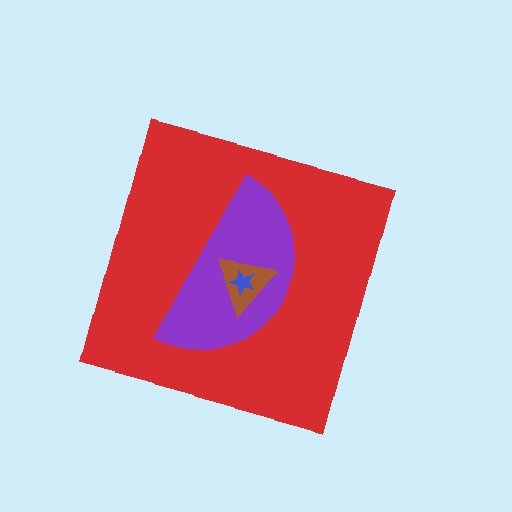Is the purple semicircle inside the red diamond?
Yes.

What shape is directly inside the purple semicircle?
The brown triangle.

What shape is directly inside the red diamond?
The purple semicircle.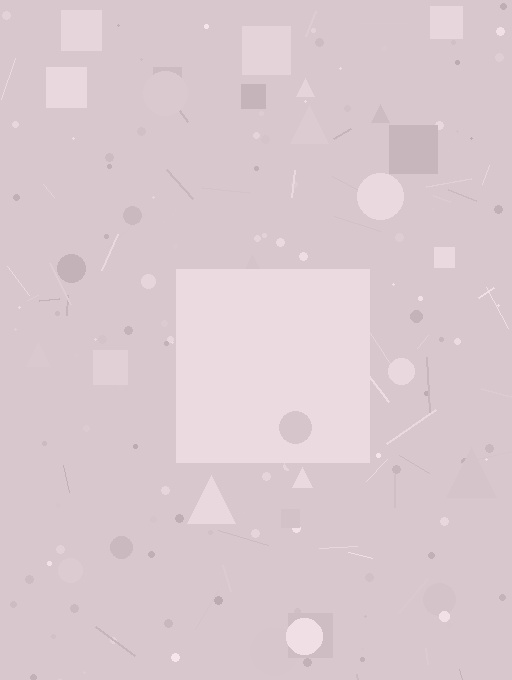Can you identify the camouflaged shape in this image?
The camouflaged shape is a square.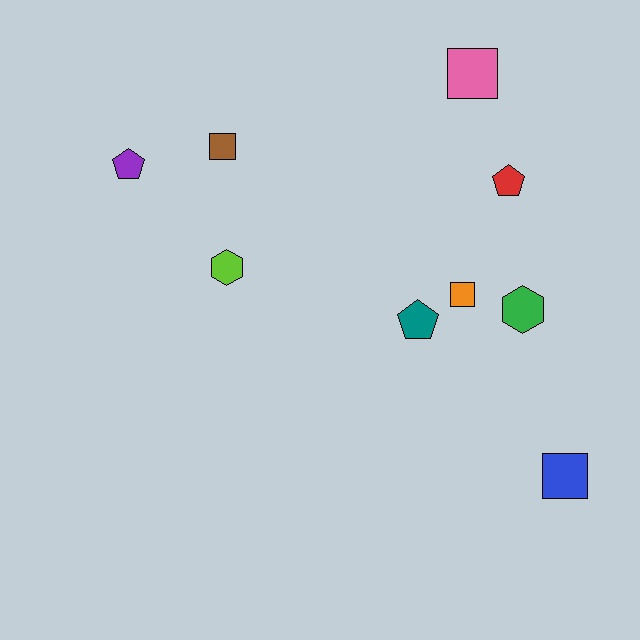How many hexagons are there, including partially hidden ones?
There are 2 hexagons.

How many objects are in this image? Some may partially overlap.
There are 9 objects.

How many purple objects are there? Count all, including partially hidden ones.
There is 1 purple object.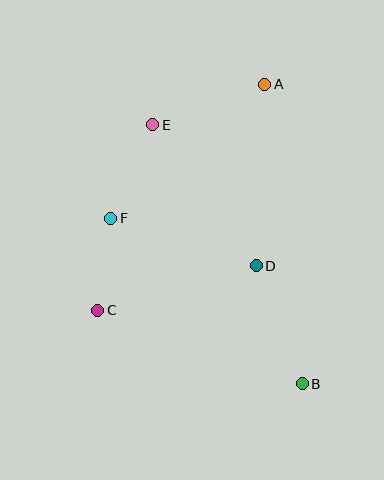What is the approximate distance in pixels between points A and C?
The distance between A and C is approximately 281 pixels.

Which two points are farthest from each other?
Points A and B are farthest from each other.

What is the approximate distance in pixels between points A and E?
The distance between A and E is approximately 119 pixels.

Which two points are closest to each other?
Points C and F are closest to each other.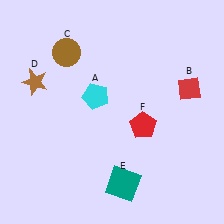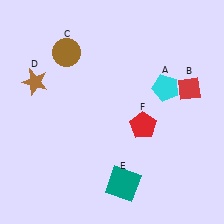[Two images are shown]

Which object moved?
The cyan pentagon (A) moved right.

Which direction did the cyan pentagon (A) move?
The cyan pentagon (A) moved right.